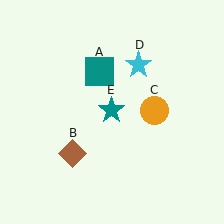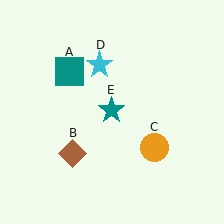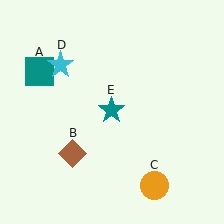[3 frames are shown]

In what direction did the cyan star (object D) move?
The cyan star (object D) moved left.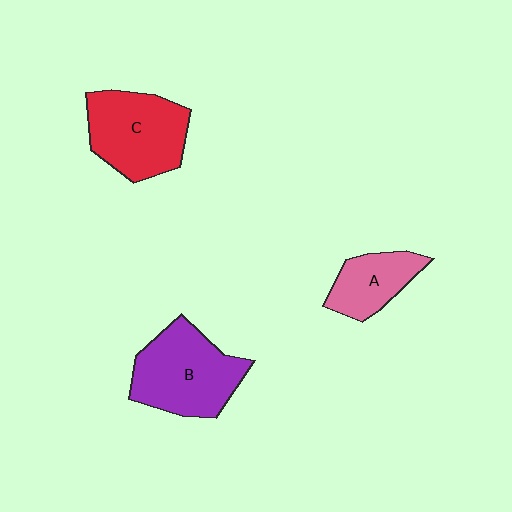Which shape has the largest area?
Shape B (purple).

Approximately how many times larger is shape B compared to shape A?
Approximately 1.8 times.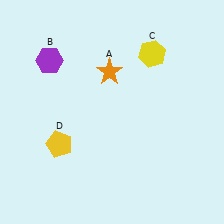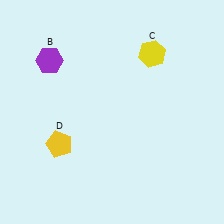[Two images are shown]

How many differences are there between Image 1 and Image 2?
There is 1 difference between the two images.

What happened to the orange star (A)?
The orange star (A) was removed in Image 2. It was in the top-left area of Image 1.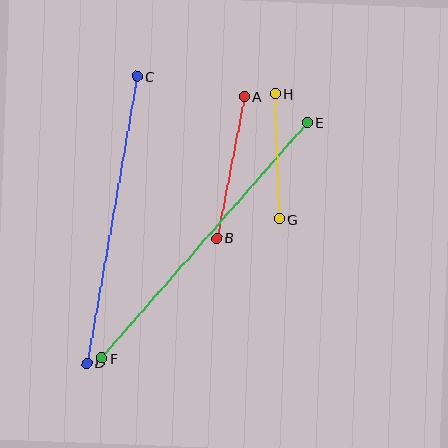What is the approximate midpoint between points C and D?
The midpoint is at approximately (112, 220) pixels.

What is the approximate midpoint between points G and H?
The midpoint is at approximately (277, 156) pixels.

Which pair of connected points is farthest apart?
Points E and F are farthest apart.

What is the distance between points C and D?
The distance is approximately 291 pixels.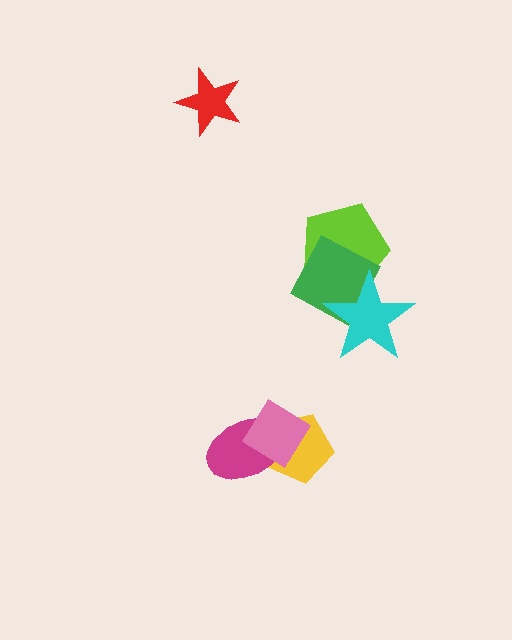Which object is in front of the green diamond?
The cyan star is in front of the green diamond.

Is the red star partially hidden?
No, no other shape covers it.